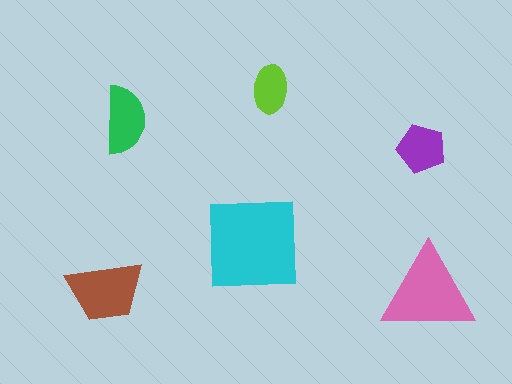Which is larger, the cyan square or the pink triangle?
The cyan square.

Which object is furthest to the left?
The brown trapezoid is leftmost.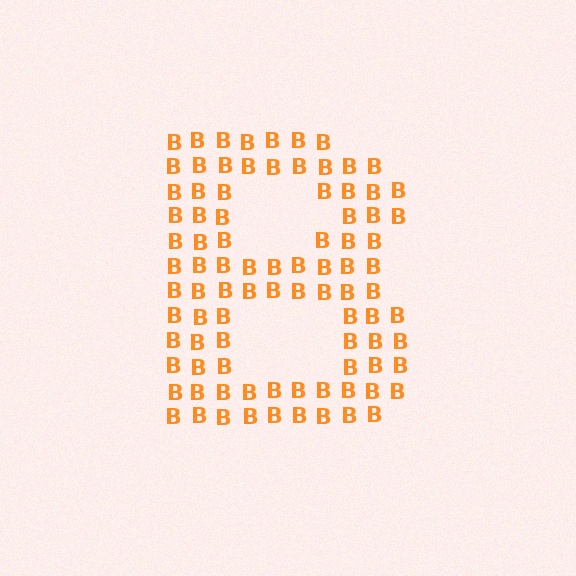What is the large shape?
The large shape is the letter B.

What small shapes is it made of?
It is made of small letter B's.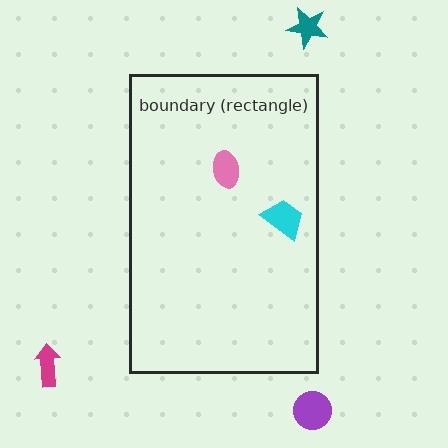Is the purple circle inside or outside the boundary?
Outside.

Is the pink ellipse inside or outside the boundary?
Inside.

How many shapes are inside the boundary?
2 inside, 3 outside.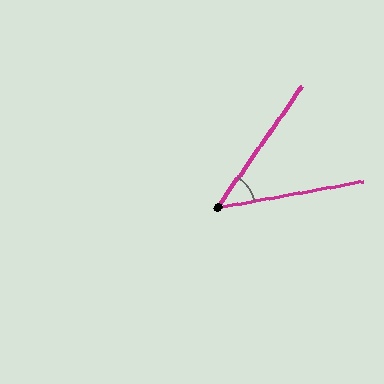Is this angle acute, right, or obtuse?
It is acute.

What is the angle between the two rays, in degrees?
Approximately 45 degrees.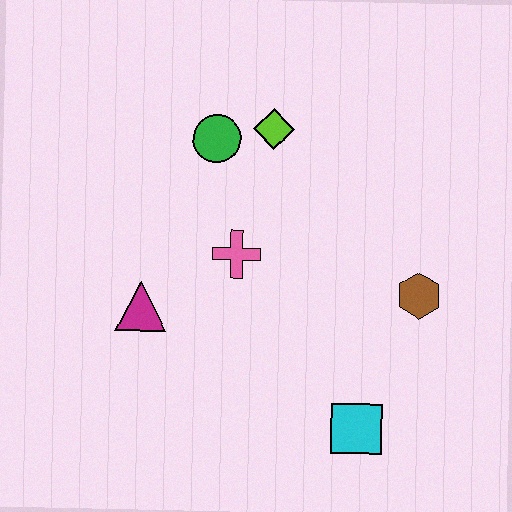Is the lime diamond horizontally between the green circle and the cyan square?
Yes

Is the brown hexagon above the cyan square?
Yes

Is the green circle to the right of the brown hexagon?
No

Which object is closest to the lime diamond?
The green circle is closest to the lime diamond.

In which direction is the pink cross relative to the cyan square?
The pink cross is above the cyan square.